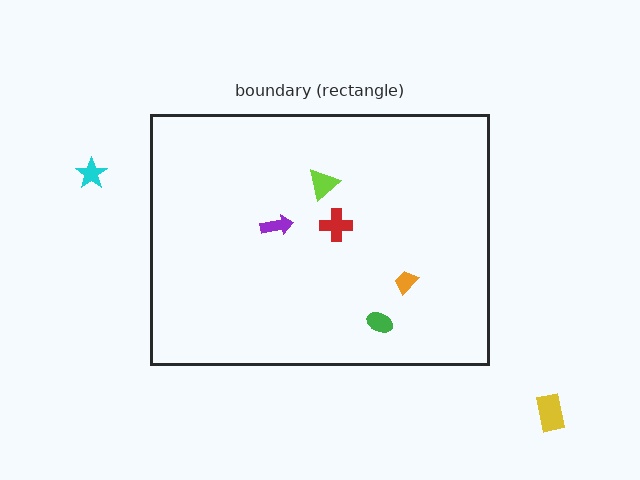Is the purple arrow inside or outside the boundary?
Inside.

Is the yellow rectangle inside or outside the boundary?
Outside.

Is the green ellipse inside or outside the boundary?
Inside.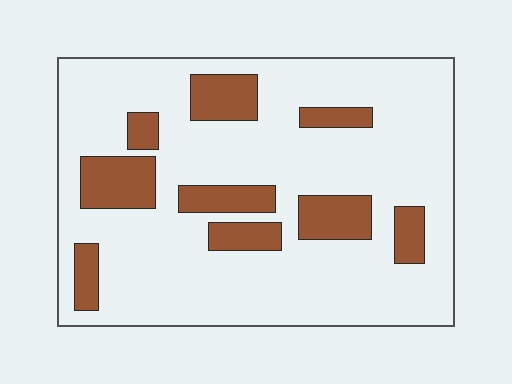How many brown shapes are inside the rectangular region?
9.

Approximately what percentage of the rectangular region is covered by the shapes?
Approximately 20%.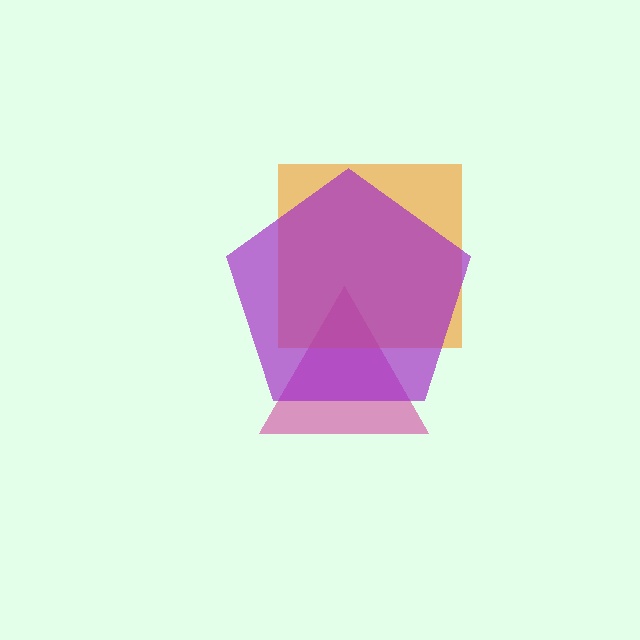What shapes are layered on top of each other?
The layered shapes are: a magenta triangle, an orange square, a purple pentagon.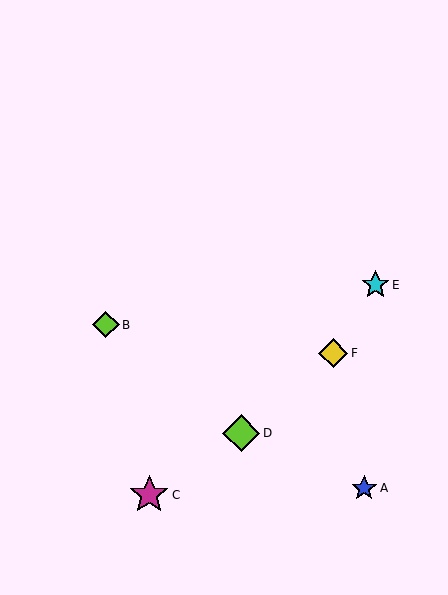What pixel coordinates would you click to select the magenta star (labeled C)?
Click at (149, 495) to select the magenta star C.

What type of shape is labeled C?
Shape C is a magenta star.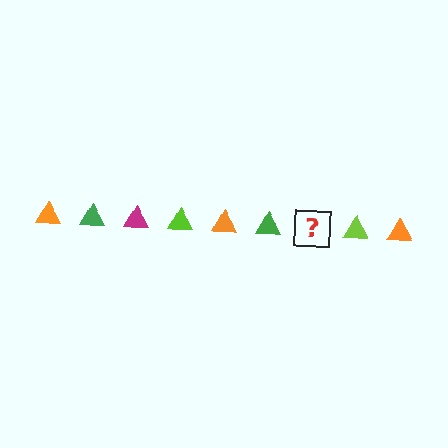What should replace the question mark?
The question mark should be replaced with a magenta triangle.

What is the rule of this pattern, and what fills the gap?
The rule is that the pattern cycles through orange, green, magenta, lime triangles. The gap should be filled with a magenta triangle.